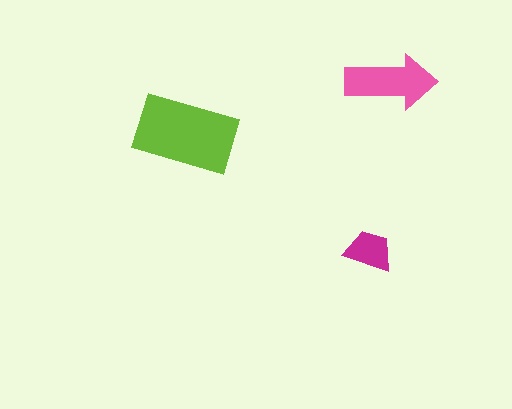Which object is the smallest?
The magenta trapezoid.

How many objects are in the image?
There are 3 objects in the image.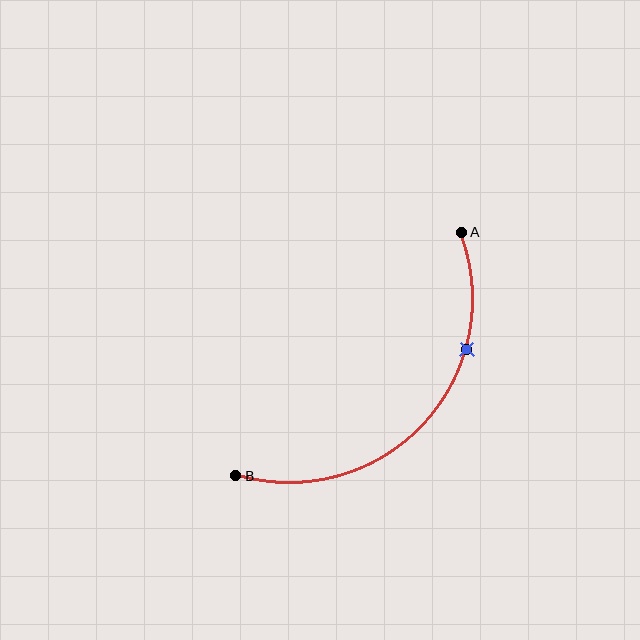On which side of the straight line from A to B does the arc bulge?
The arc bulges below and to the right of the straight line connecting A and B.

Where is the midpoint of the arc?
The arc midpoint is the point on the curve farthest from the straight line joining A and B. It sits below and to the right of that line.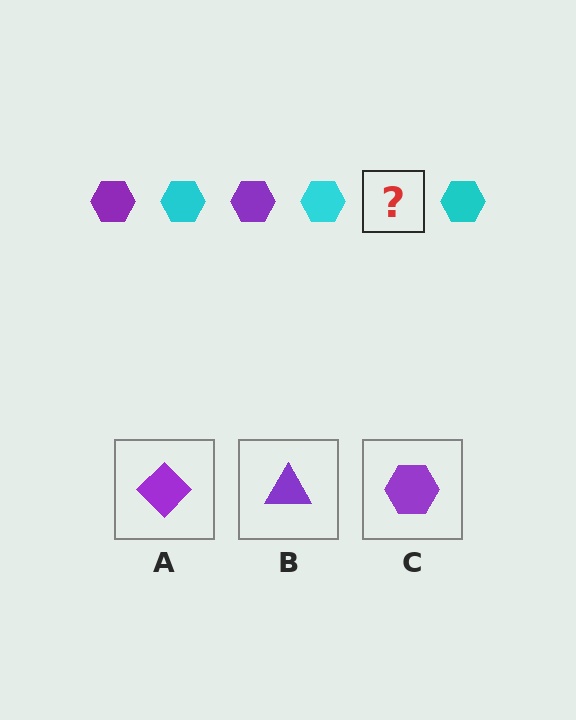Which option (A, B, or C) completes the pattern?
C.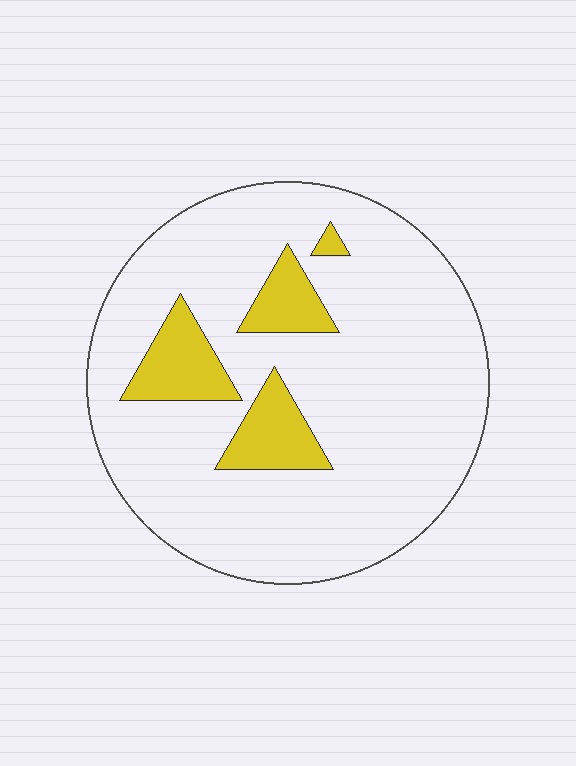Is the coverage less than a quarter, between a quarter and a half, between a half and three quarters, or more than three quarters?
Less than a quarter.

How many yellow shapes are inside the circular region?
4.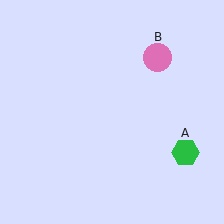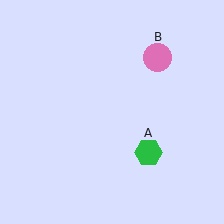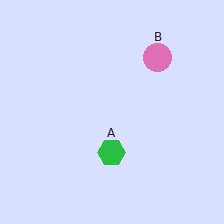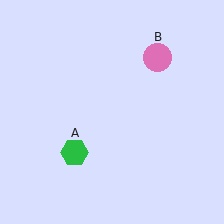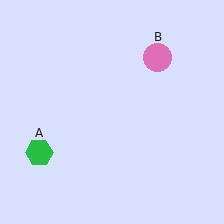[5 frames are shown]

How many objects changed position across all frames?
1 object changed position: green hexagon (object A).